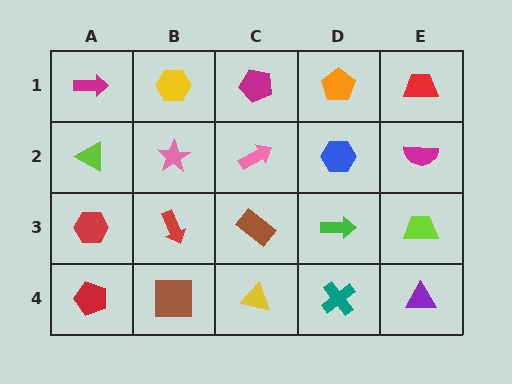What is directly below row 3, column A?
A red pentagon.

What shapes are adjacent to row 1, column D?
A blue hexagon (row 2, column D), a magenta pentagon (row 1, column C), a red trapezoid (row 1, column E).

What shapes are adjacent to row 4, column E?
A lime trapezoid (row 3, column E), a teal cross (row 4, column D).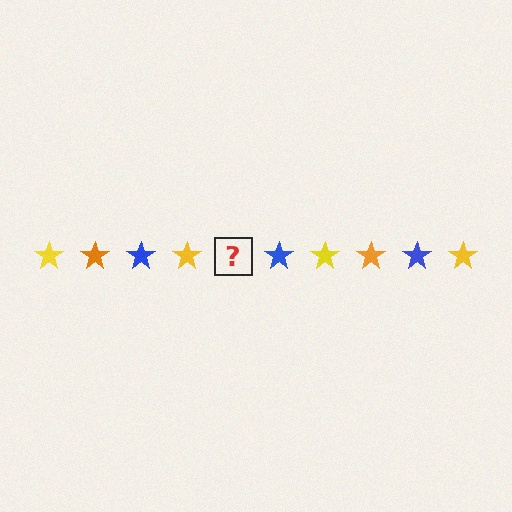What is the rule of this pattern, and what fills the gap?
The rule is that the pattern cycles through yellow, orange, blue stars. The gap should be filled with an orange star.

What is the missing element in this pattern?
The missing element is an orange star.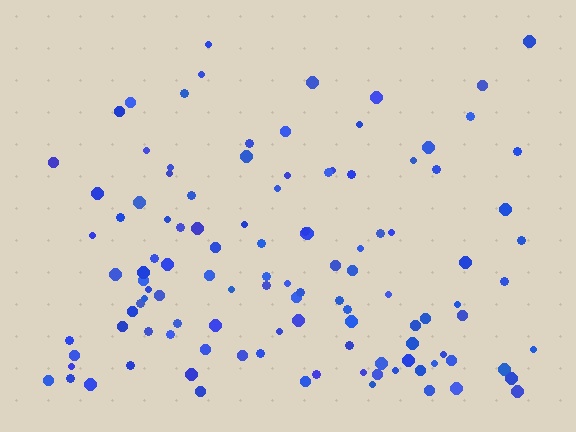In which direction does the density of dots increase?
From top to bottom, with the bottom side densest.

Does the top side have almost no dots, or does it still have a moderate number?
Still a moderate number, just noticeably fewer than the bottom.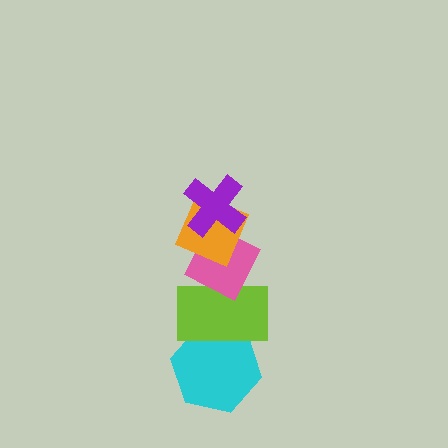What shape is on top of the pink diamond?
The orange diamond is on top of the pink diamond.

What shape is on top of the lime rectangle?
The pink diamond is on top of the lime rectangle.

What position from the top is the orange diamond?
The orange diamond is 2nd from the top.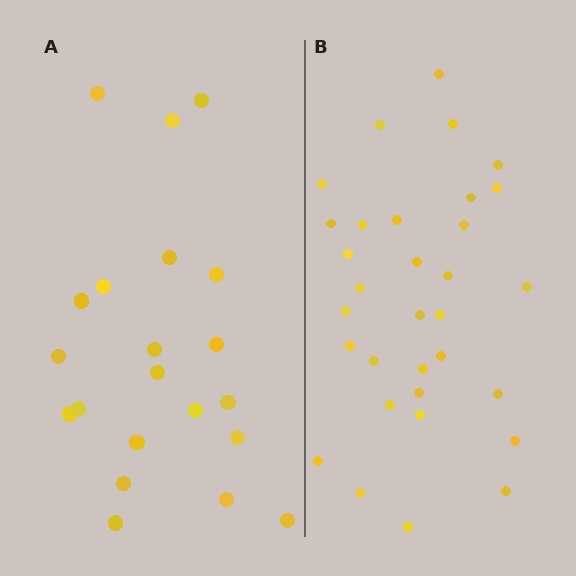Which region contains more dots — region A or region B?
Region B (the right region) has more dots.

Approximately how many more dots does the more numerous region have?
Region B has roughly 12 or so more dots than region A.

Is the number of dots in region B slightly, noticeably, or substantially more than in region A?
Region B has substantially more. The ratio is roughly 1.5 to 1.